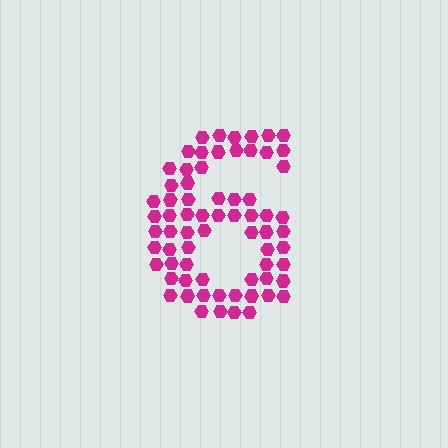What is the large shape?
The large shape is the digit 6.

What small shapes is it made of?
It is made of small hexagons.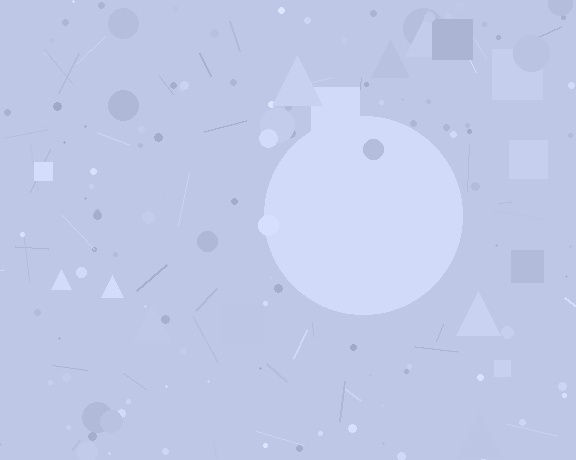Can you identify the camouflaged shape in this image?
The camouflaged shape is a circle.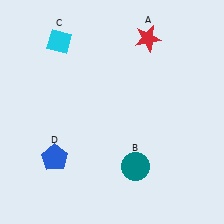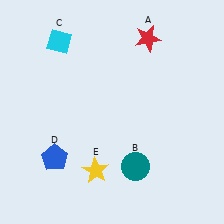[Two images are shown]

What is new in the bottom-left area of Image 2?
A yellow star (E) was added in the bottom-left area of Image 2.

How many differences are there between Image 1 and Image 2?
There is 1 difference between the two images.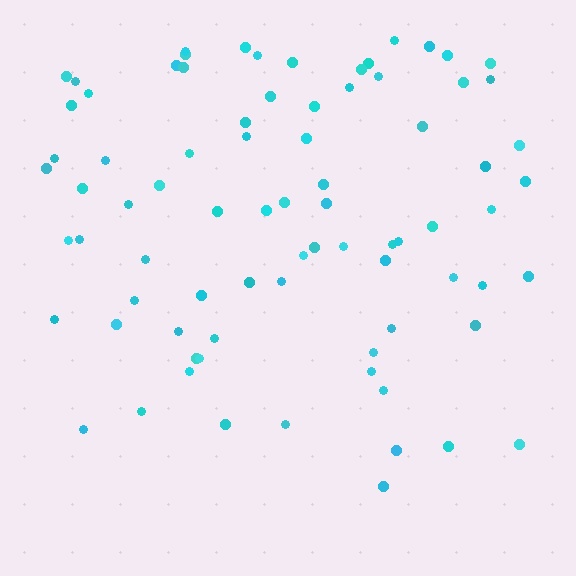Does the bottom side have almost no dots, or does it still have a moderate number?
Still a moderate number, just noticeably fewer than the top.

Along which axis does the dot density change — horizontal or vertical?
Vertical.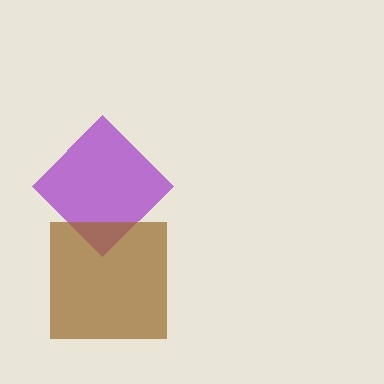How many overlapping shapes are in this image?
There are 2 overlapping shapes in the image.